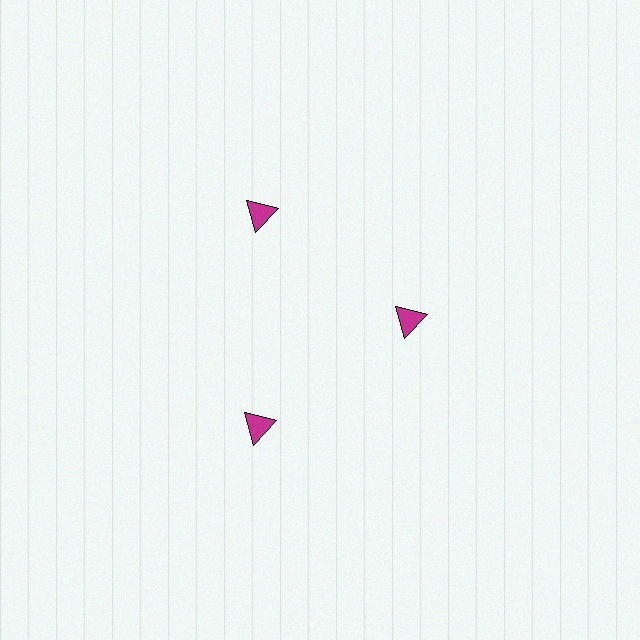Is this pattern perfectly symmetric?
No. The 3 magenta triangles are arranged in a ring, but one element near the 3 o'clock position is pulled inward toward the center, breaking the 3-fold rotational symmetry.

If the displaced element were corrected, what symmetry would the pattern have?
It would have 3-fold rotational symmetry — the pattern would map onto itself every 120 degrees.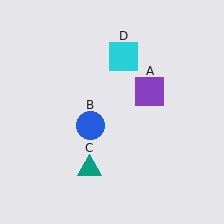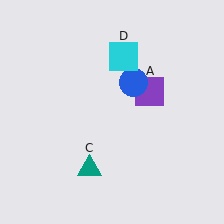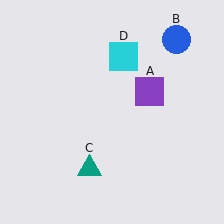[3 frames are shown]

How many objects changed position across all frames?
1 object changed position: blue circle (object B).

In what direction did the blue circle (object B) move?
The blue circle (object B) moved up and to the right.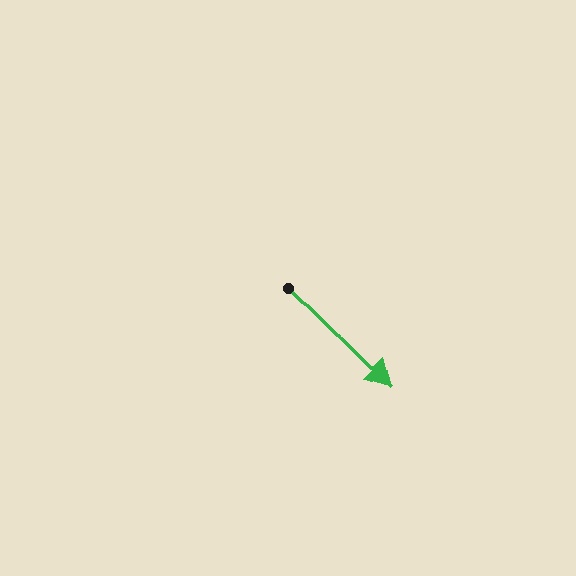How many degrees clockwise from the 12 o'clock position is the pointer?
Approximately 135 degrees.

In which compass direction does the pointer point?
Southeast.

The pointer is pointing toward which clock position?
Roughly 5 o'clock.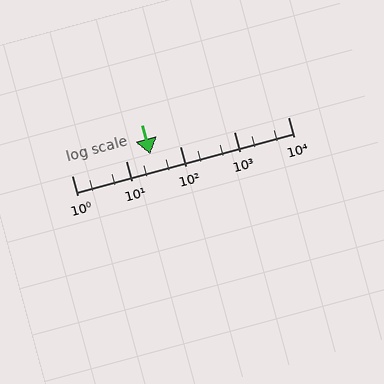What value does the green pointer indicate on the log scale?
The pointer indicates approximately 28.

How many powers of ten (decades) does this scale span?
The scale spans 4 decades, from 1 to 10000.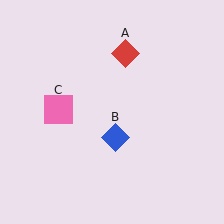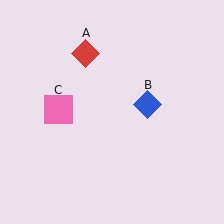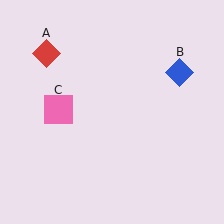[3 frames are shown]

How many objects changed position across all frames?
2 objects changed position: red diamond (object A), blue diamond (object B).